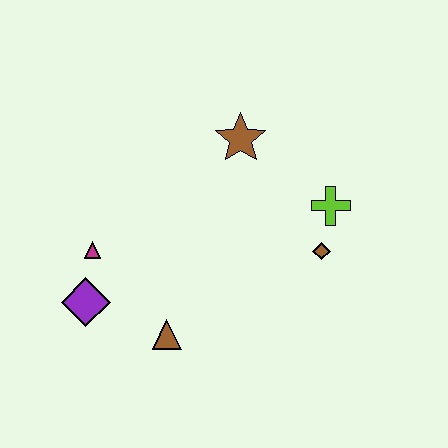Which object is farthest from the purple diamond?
The lime cross is farthest from the purple diamond.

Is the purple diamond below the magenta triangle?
Yes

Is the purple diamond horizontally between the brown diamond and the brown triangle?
No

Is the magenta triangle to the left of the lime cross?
Yes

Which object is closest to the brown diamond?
The lime cross is closest to the brown diamond.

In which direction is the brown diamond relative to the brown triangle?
The brown diamond is to the right of the brown triangle.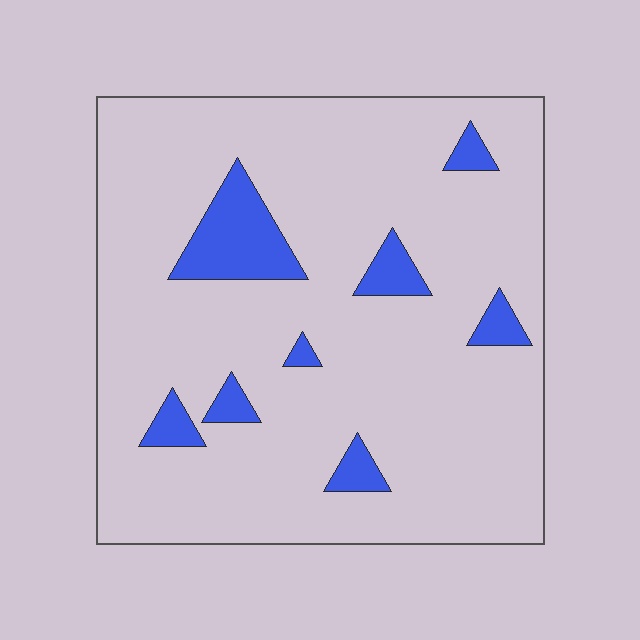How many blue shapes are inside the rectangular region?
8.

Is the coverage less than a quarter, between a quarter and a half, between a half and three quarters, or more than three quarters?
Less than a quarter.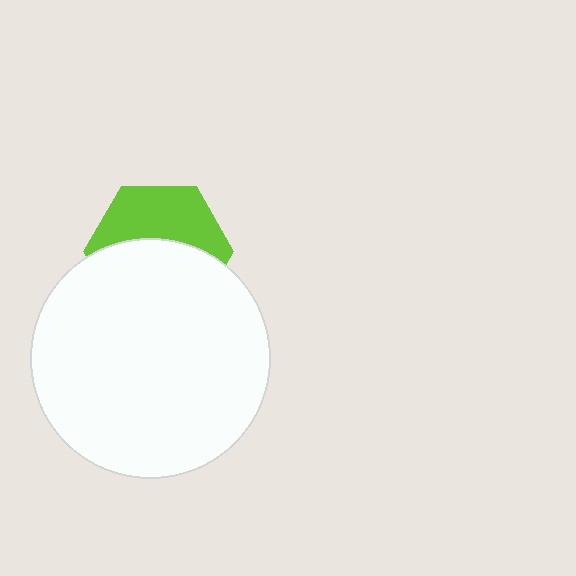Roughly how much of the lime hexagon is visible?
A small part of it is visible (roughly 45%).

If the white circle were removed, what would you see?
You would see the complete lime hexagon.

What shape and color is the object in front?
The object in front is a white circle.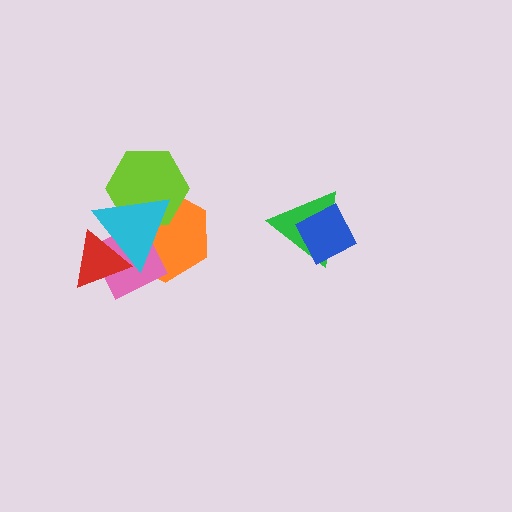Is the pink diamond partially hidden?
Yes, it is partially covered by another shape.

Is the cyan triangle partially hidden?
Yes, it is partially covered by another shape.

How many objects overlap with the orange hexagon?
4 objects overlap with the orange hexagon.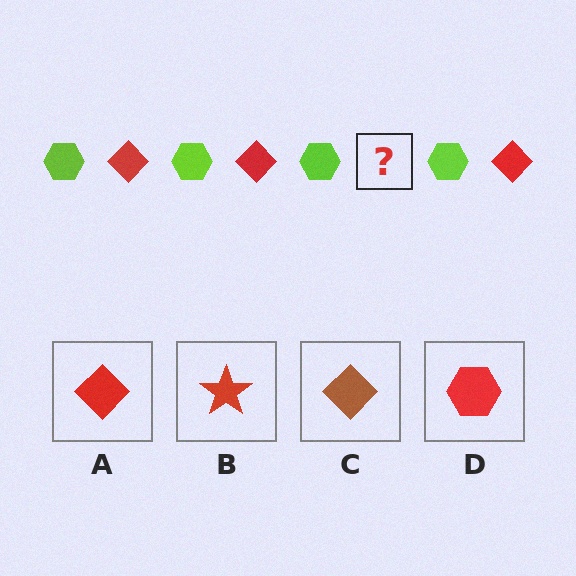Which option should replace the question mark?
Option A.